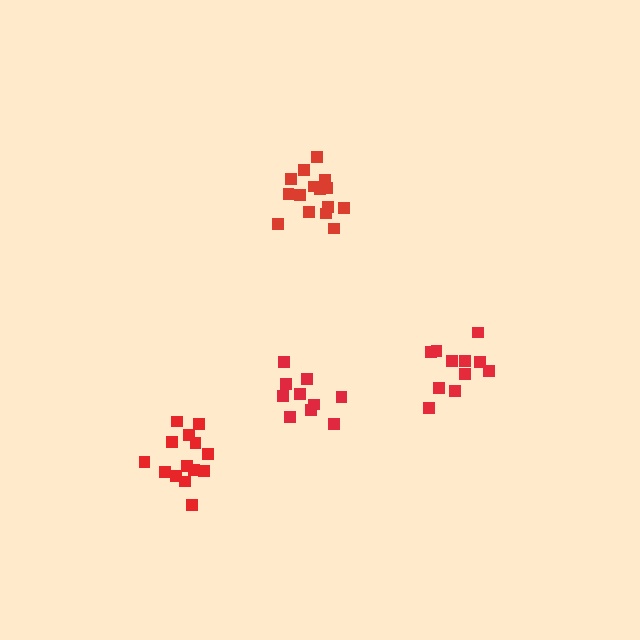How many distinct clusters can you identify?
There are 4 distinct clusters.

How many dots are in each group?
Group 1: 15 dots, Group 2: 11 dots, Group 3: 14 dots, Group 4: 10 dots (50 total).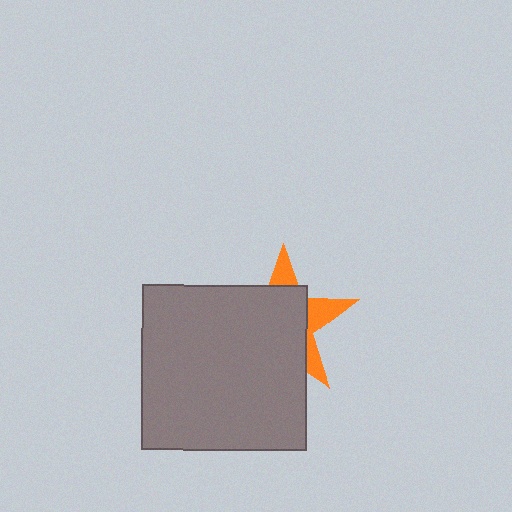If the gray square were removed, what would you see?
You would see the complete orange star.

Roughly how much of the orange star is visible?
A small part of it is visible (roughly 31%).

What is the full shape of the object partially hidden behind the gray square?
The partially hidden object is an orange star.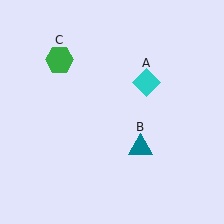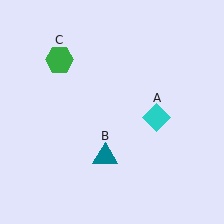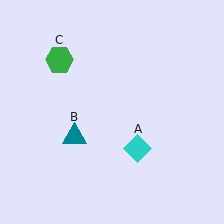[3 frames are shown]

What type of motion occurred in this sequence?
The cyan diamond (object A), teal triangle (object B) rotated clockwise around the center of the scene.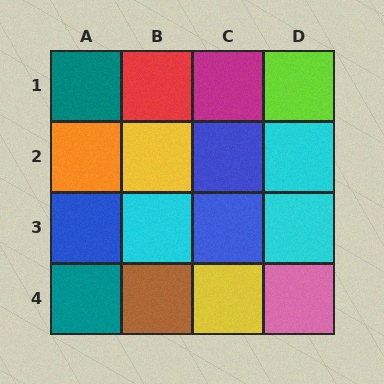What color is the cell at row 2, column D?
Cyan.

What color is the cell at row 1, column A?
Teal.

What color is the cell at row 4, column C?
Yellow.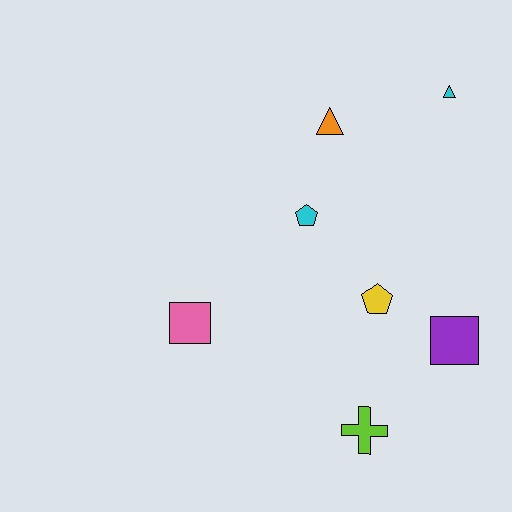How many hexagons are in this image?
There are no hexagons.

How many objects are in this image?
There are 7 objects.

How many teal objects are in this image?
There are no teal objects.